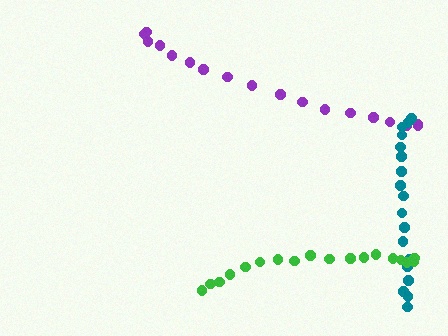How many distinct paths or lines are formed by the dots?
There are 3 distinct paths.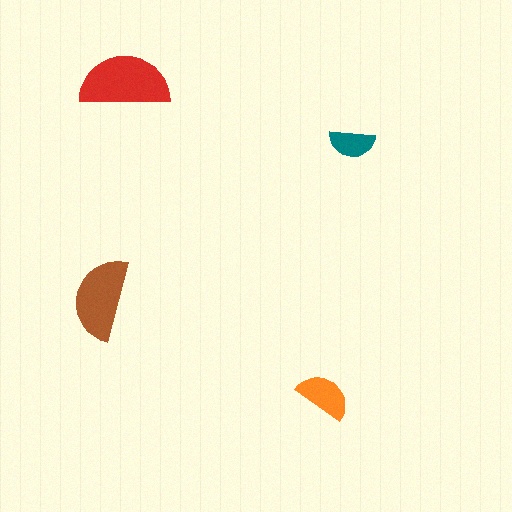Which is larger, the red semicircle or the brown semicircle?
The red one.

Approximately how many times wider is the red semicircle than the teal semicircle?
About 2 times wider.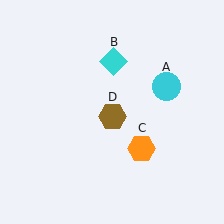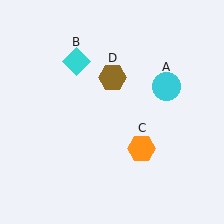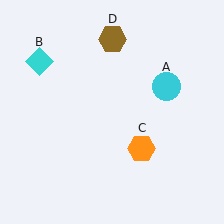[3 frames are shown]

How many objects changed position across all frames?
2 objects changed position: cyan diamond (object B), brown hexagon (object D).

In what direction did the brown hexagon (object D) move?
The brown hexagon (object D) moved up.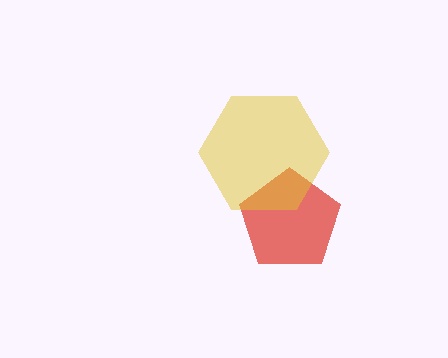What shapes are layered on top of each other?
The layered shapes are: a red pentagon, a yellow hexagon.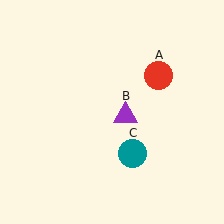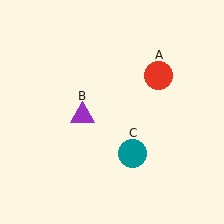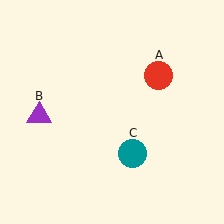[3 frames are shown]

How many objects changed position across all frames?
1 object changed position: purple triangle (object B).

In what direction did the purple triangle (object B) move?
The purple triangle (object B) moved left.